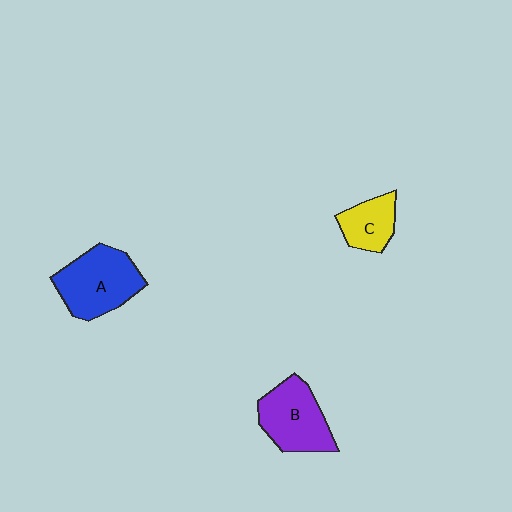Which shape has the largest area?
Shape A (blue).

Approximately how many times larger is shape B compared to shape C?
Approximately 1.6 times.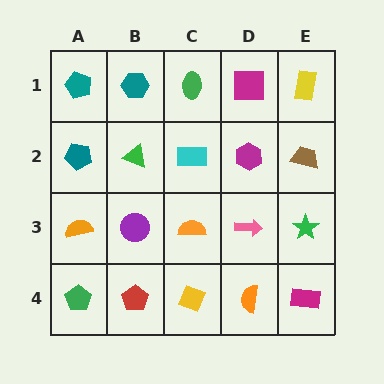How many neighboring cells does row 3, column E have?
3.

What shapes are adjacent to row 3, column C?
A cyan rectangle (row 2, column C), a yellow diamond (row 4, column C), a purple circle (row 3, column B), a pink arrow (row 3, column D).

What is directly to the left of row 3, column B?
An orange semicircle.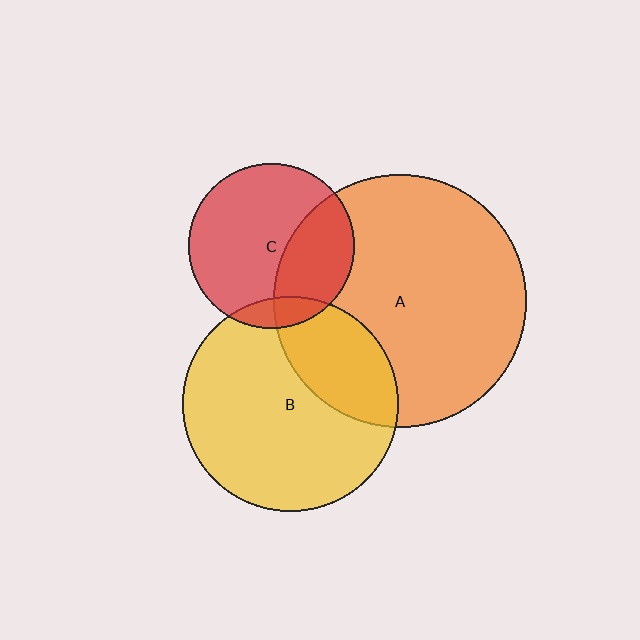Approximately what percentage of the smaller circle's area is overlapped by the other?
Approximately 35%.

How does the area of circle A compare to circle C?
Approximately 2.3 times.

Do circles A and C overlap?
Yes.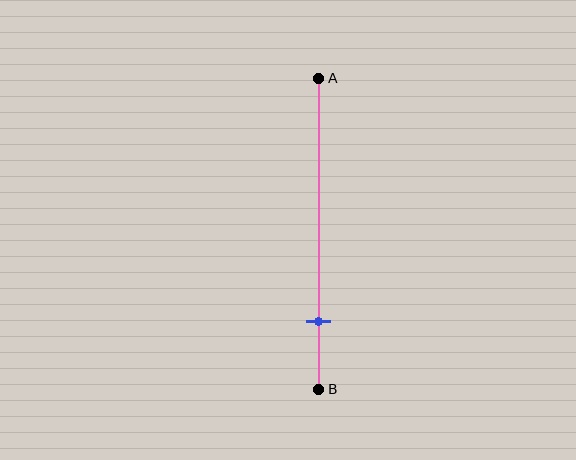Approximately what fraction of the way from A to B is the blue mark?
The blue mark is approximately 80% of the way from A to B.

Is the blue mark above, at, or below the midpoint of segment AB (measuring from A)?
The blue mark is below the midpoint of segment AB.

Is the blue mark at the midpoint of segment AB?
No, the mark is at about 80% from A, not at the 50% midpoint.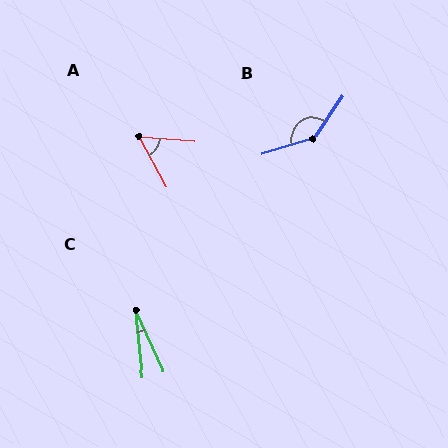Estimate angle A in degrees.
Approximately 57 degrees.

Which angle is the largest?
B, at approximately 142 degrees.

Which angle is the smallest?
C, at approximately 19 degrees.